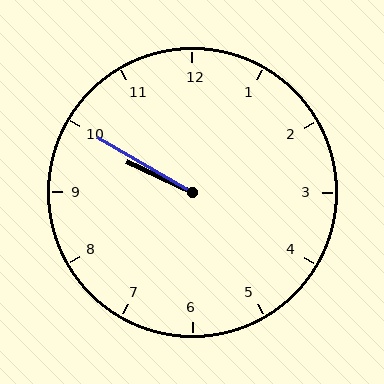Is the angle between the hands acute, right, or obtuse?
It is acute.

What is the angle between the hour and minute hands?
Approximately 5 degrees.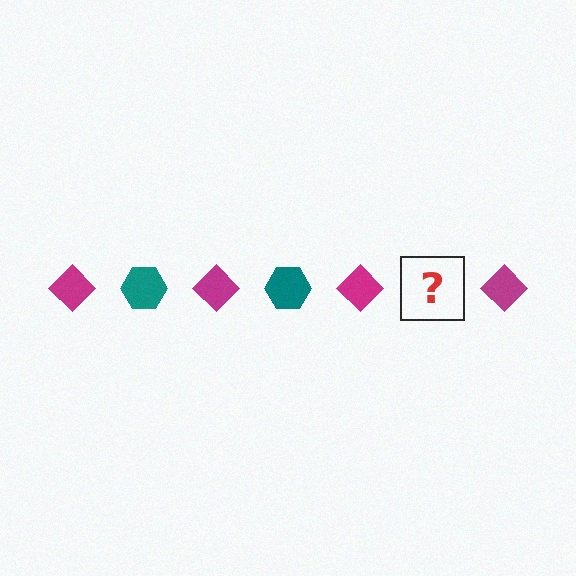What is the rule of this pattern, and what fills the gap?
The rule is that the pattern alternates between magenta diamond and teal hexagon. The gap should be filled with a teal hexagon.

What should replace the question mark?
The question mark should be replaced with a teal hexagon.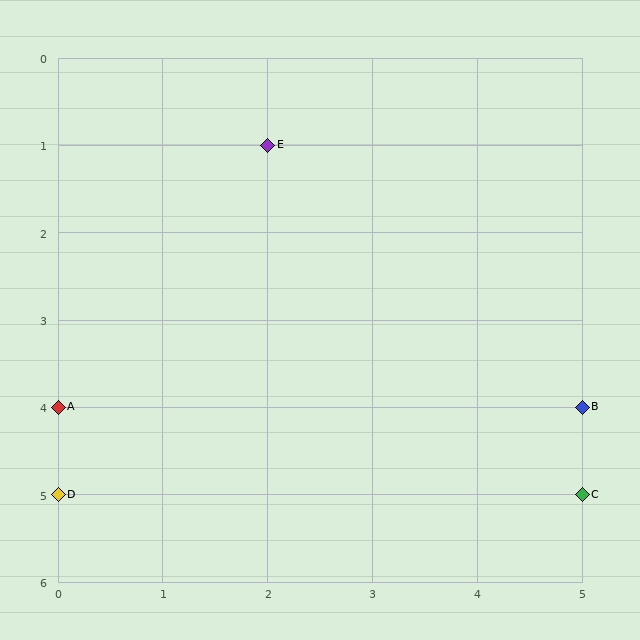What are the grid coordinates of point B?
Point B is at grid coordinates (5, 4).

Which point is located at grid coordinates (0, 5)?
Point D is at (0, 5).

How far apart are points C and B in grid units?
Points C and B are 1 row apart.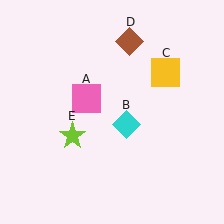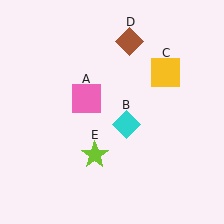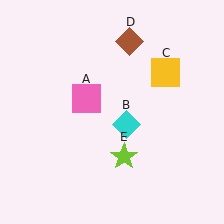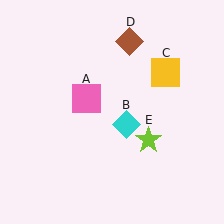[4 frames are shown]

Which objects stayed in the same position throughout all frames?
Pink square (object A) and cyan diamond (object B) and yellow square (object C) and brown diamond (object D) remained stationary.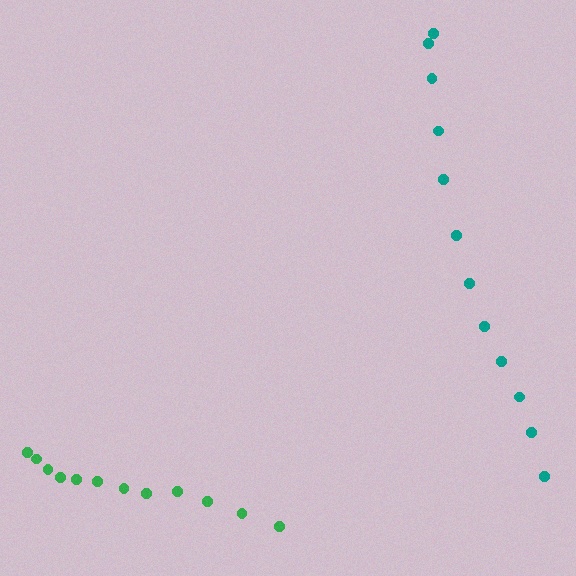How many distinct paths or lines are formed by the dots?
There are 2 distinct paths.